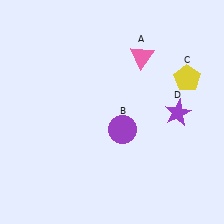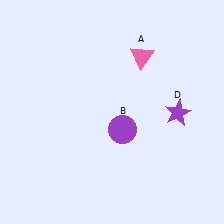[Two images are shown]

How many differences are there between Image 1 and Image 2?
There is 1 difference between the two images.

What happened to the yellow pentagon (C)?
The yellow pentagon (C) was removed in Image 2. It was in the top-right area of Image 1.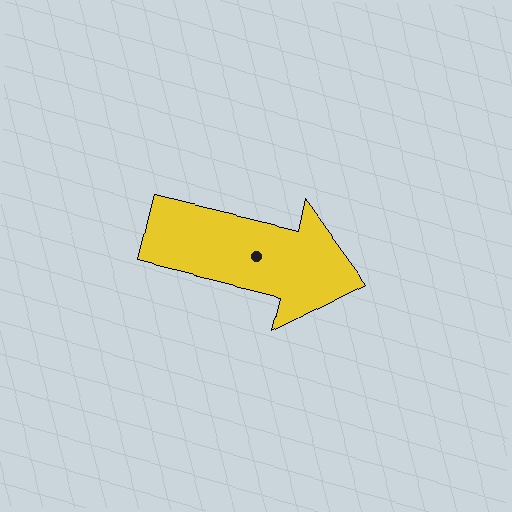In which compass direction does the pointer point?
East.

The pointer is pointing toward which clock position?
Roughly 3 o'clock.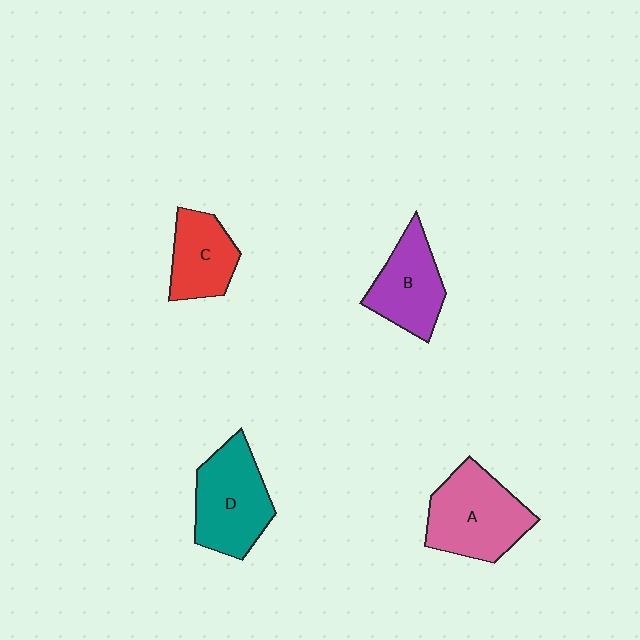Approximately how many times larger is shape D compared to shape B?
Approximately 1.2 times.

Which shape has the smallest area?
Shape C (red).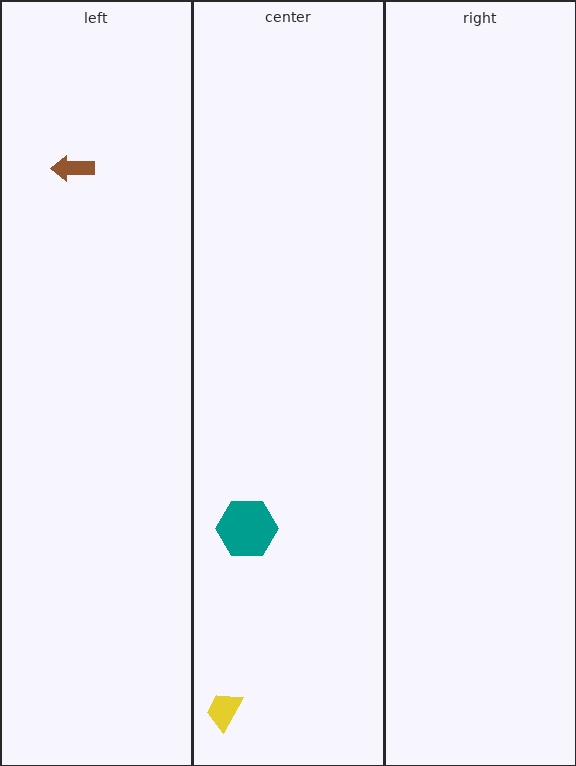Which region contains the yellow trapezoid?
The center region.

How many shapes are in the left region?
1.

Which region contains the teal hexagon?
The center region.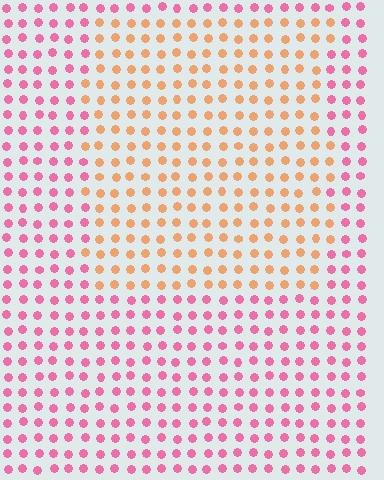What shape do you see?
I see a rectangle.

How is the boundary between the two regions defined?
The boundary is defined purely by a slight shift in hue (about 52 degrees). Spacing, size, and orientation are identical on both sides.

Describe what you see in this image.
The image is filled with small pink elements in a uniform arrangement. A rectangle-shaped region is visible where the elements are tinted to a slightly different hue, forming a subtle color boundary.